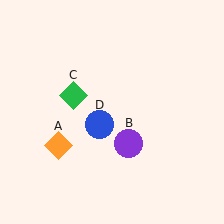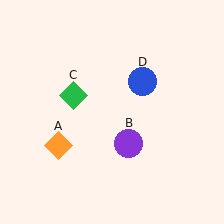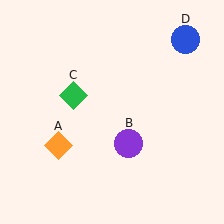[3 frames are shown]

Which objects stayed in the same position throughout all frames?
Orange diamond (object A) and purple circle (object B) and green diamond (object C) remained stationary.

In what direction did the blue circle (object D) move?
The blue circle (object D) moved up and to the right.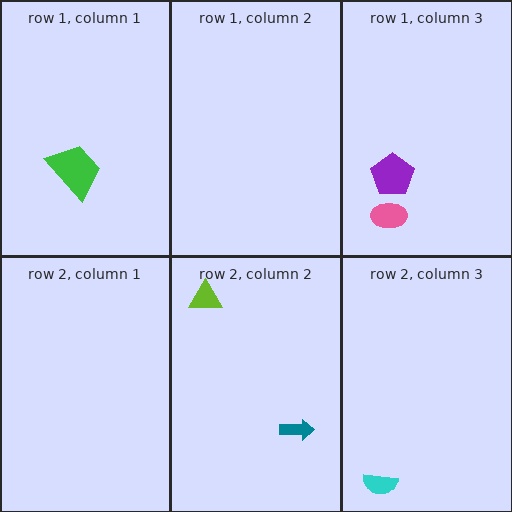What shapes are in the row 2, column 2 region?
The lime triangle, the teal arrow.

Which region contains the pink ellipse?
The row 1, column 3 region.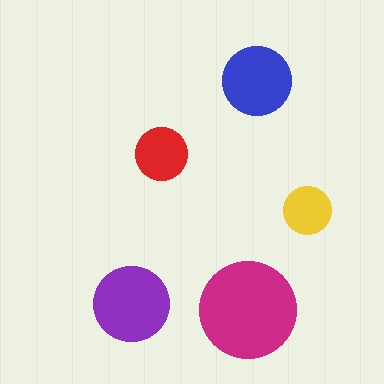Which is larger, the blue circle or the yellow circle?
The blue one.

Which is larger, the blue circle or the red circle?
The blue one.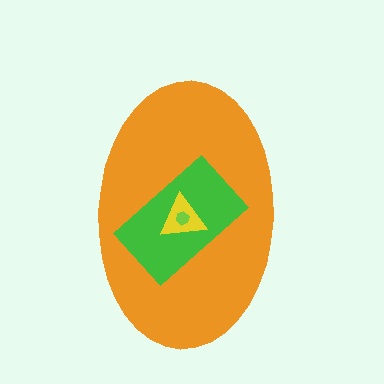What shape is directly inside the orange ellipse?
The green rectangle.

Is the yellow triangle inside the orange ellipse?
Yes.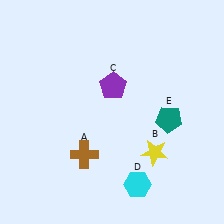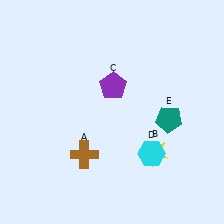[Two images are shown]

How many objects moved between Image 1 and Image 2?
1 object moved between the two images.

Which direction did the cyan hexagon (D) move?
The cyan hexagon (D) moved up.